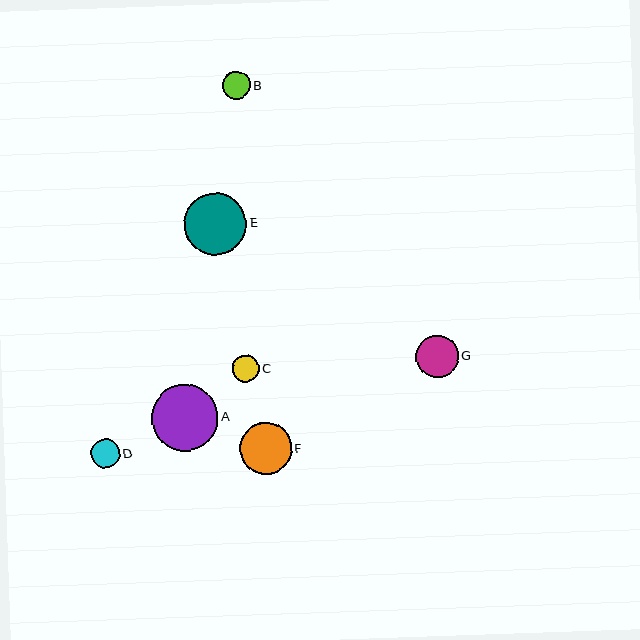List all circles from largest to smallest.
From largest to smallest: A, E, F, G, D, B, C.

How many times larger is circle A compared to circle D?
Circle A is approximately 2.3 times the size of circle D.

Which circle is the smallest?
Circle C is the smallest with a size of approximately 27 pixels.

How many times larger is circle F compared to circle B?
Circle F is approximately 1.9 times the size of circle B.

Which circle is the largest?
Circle A is the largest with a size of approximately 66 pixels.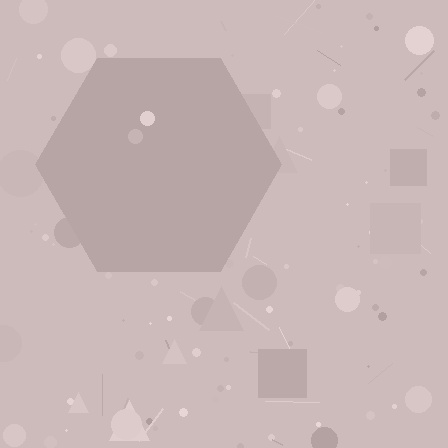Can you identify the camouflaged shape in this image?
The camouflaged shape is a hexagon.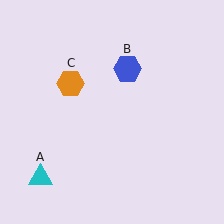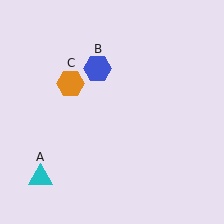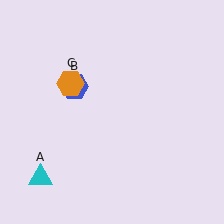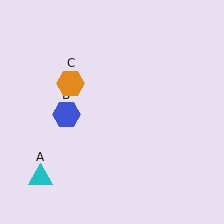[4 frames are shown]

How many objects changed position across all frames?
1 object changed position: blue hexagon (object B).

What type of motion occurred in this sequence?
The blue hexagon (object B) rotated counterclockwise around the center of the scene.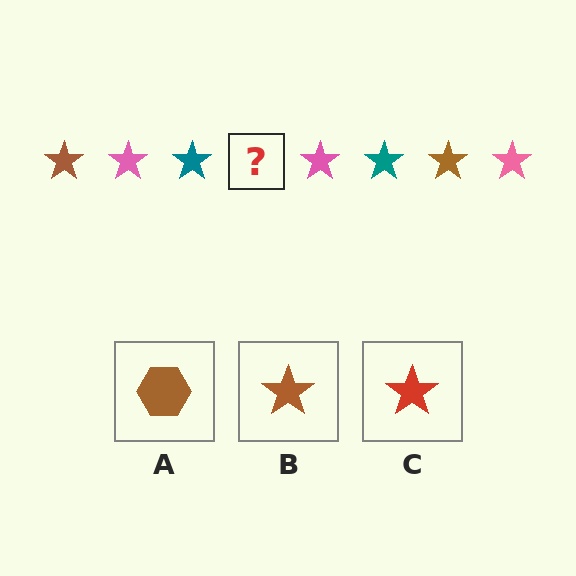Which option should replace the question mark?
Option B.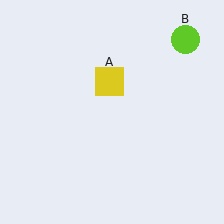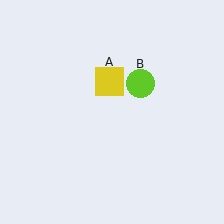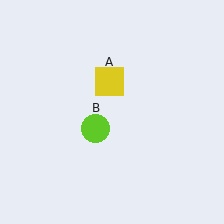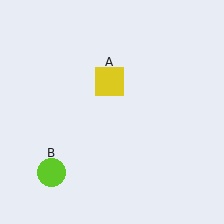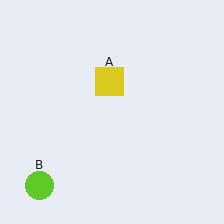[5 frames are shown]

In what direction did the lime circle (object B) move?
The lime circle (object B) moved down and to the left.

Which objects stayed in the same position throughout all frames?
Yellow square (object A) remained stationary.